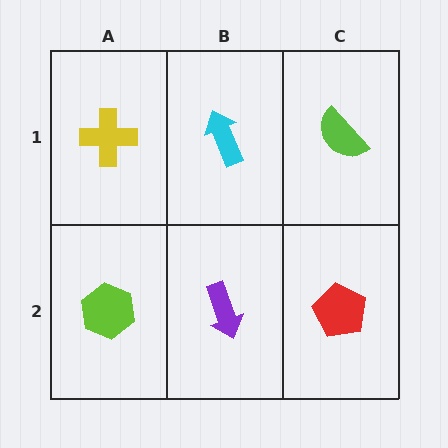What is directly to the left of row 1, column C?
A cyan arrow.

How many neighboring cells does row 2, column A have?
2.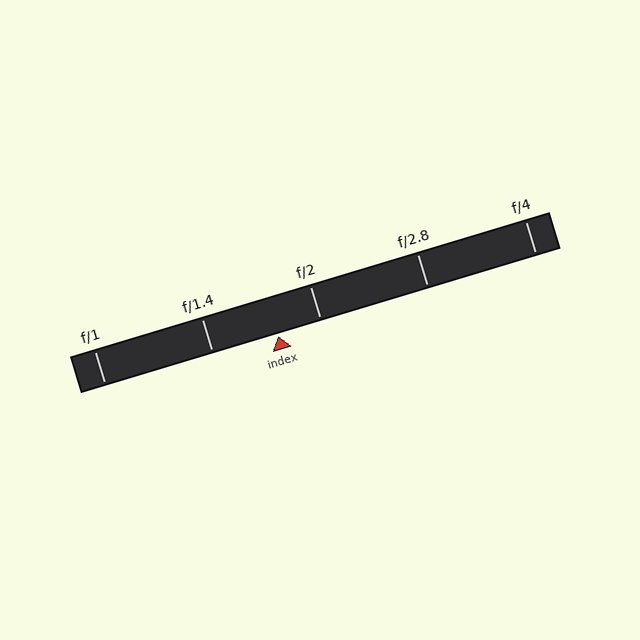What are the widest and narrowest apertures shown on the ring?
The widest aperture shown is f/1 and the narrowest is f/4.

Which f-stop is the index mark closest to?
The index mark is closest to f/2.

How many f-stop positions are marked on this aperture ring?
There are 5 f-stop positions marked.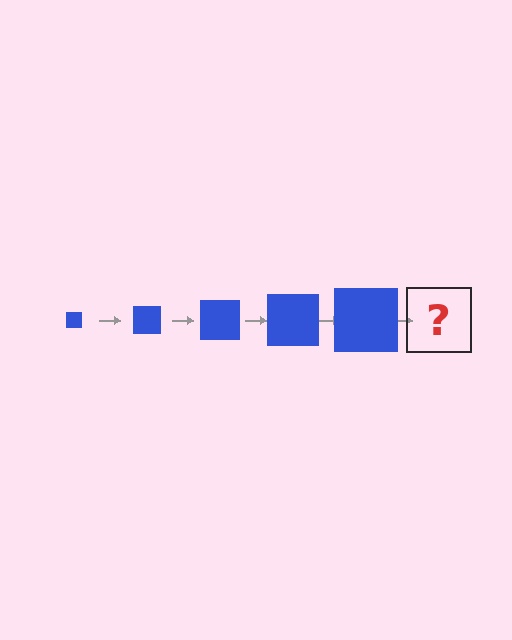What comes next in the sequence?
The next element should be a blue square, larger than the previous one.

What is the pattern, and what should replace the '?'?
The pattern is that the square gets progressively larger each step. The '?' should be a blue square, larger than the previous one.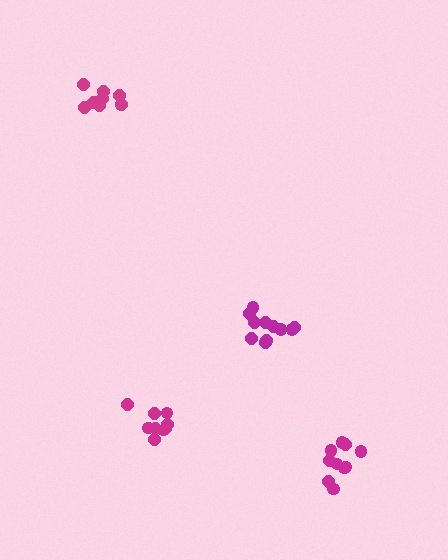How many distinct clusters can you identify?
There are 4 distinct clusters.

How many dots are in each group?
Group 1: 10 dots, Group 2: 9 dots, Group 3: 9 dots, Group 4: 11 dots (39 total).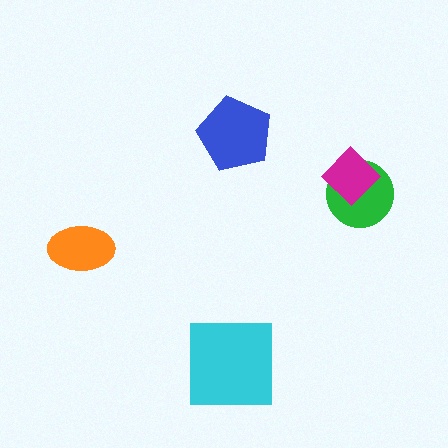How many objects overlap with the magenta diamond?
1 object overlaps with the magenta diamond.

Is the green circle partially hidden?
Yes, it is partially covered by another shape.